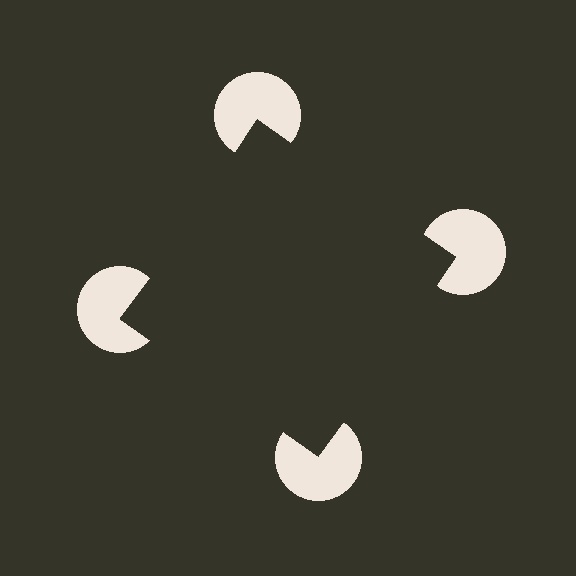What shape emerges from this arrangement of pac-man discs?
An illusory square — its edges are inferred from the aligned wedge cuts in the pac-man discs, not physically drawn.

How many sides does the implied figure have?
4 sides.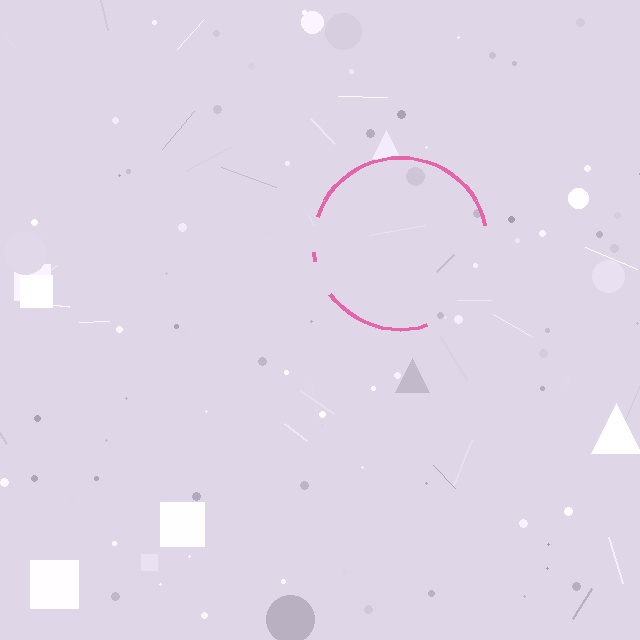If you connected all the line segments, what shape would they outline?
They would outline a circle.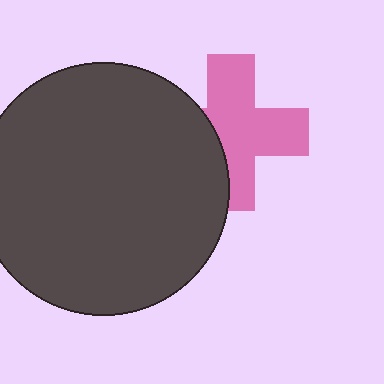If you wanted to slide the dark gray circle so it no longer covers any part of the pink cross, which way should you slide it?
Slide it left — that is the most direct way to separate the two shapes.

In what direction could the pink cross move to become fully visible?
The pink cross could move right. That would shift it out from behind the dark gray circle entirely.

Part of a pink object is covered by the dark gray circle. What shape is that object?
It is a cross.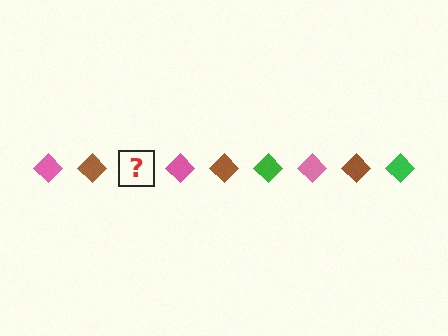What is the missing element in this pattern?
The missing element is a green diamond.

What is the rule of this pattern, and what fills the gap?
The rule is that the pattern cycles through pink, brown, green diamonds. The gap should be filled with a green diamond.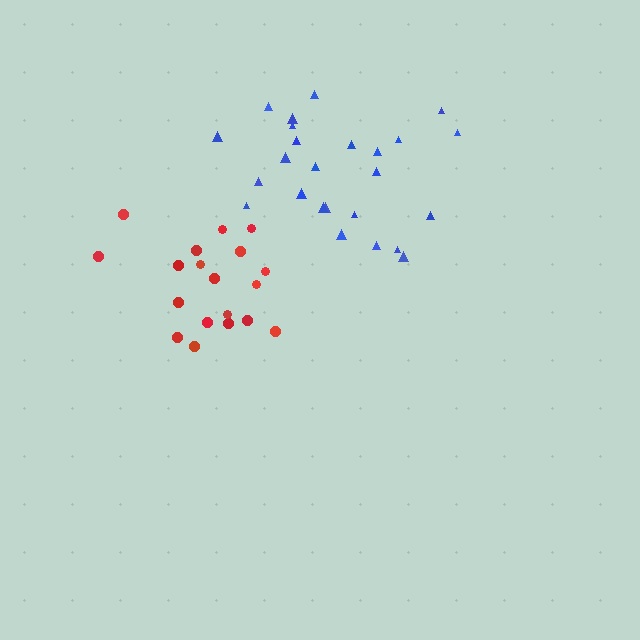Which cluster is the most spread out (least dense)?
Blue.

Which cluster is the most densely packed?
Red.